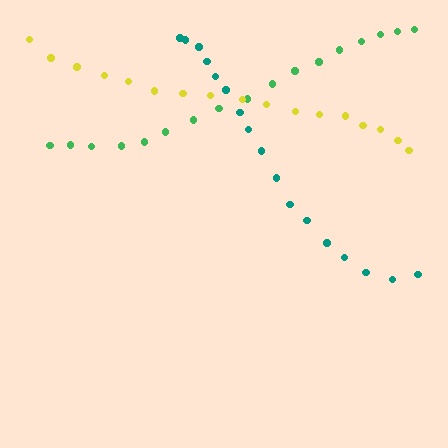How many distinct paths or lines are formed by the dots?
There are 3 distinct paths.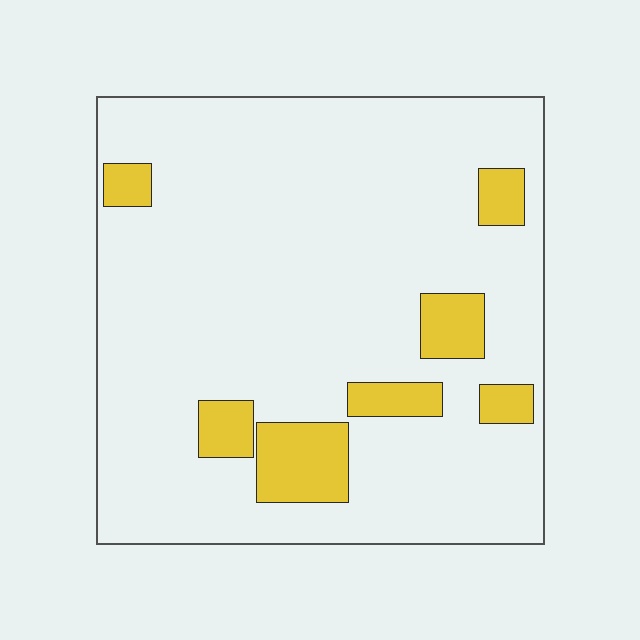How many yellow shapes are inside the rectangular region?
7.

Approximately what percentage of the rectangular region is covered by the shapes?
Approximately 15%.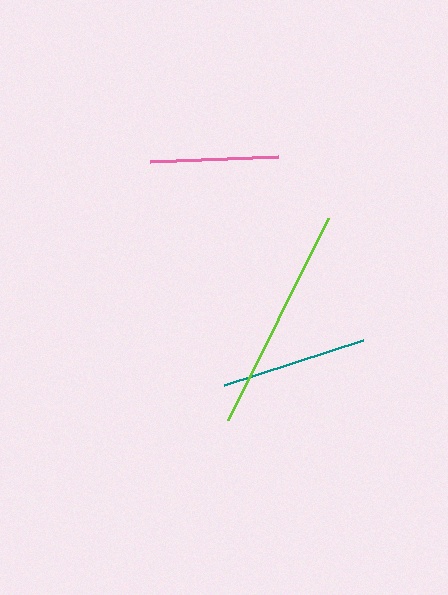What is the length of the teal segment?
The teal segment is approximately 146 pixels long.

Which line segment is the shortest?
The pink line is the shortest at approximately 127 pixels.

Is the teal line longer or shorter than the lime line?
The lime line is longer than the teal line.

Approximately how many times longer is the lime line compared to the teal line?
The lime line is approximately 1.5 times the length of the teal line.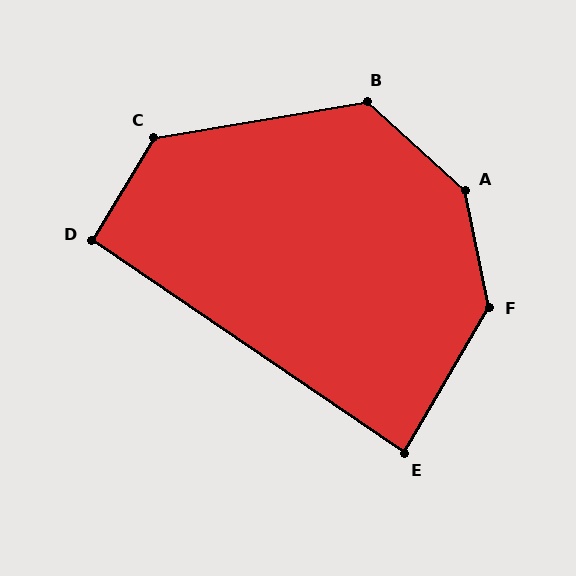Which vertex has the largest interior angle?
A, at approximately 144 degrees.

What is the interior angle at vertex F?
Approximately 138 degrees (obtuse).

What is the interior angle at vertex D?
Approximately 93 degrees (approximately right).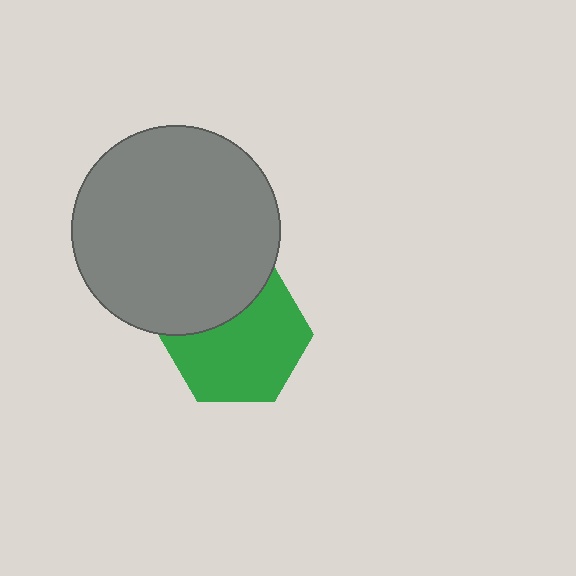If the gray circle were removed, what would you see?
You would see the complete green hexagon.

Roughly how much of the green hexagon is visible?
Most of it is visible (roughly 69%).